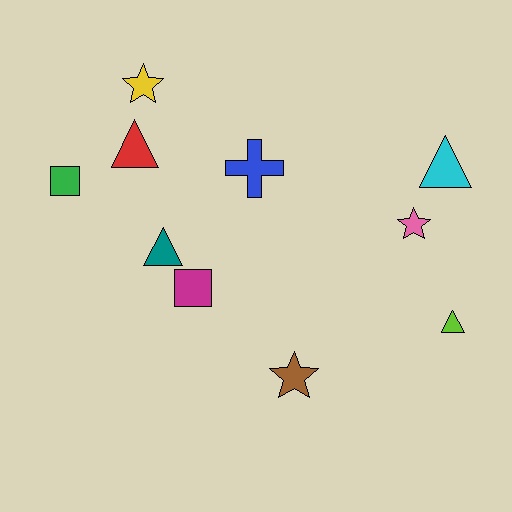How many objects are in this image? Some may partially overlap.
There are 10 objects.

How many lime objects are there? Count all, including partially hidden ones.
There is 1 lime object.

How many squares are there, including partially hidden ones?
There are 2 squares.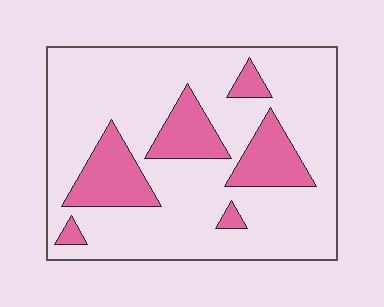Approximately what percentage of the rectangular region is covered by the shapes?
Approximately 20%.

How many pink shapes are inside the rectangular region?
6.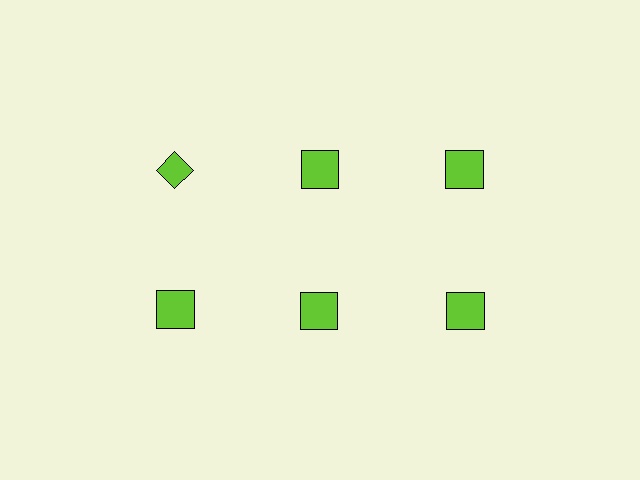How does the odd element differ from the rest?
It has a different shape: diamond instead of square.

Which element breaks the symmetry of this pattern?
The lime diamond in the top row, leftmost column breaks the symmetry. All other shapes are lime squares.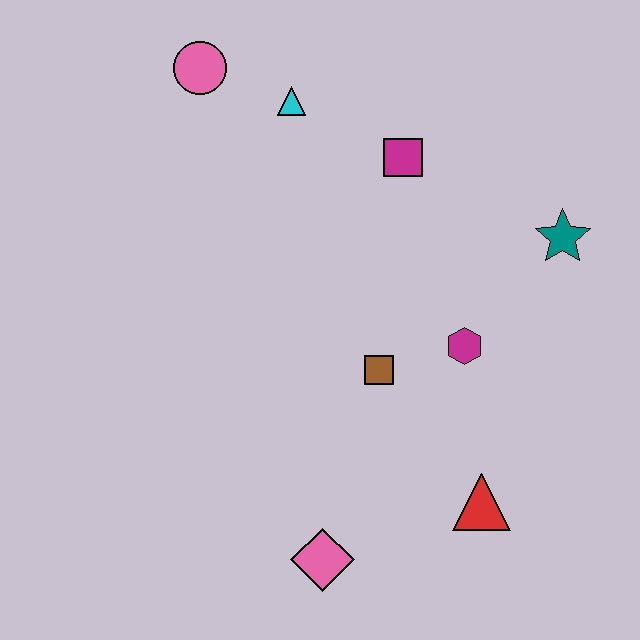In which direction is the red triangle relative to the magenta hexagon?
The red triangle is below the magenta hexagon.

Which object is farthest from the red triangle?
The pink circle is farthest from the red triangle.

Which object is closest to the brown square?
The magenta hexagon is closest to the brown square.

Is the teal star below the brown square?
No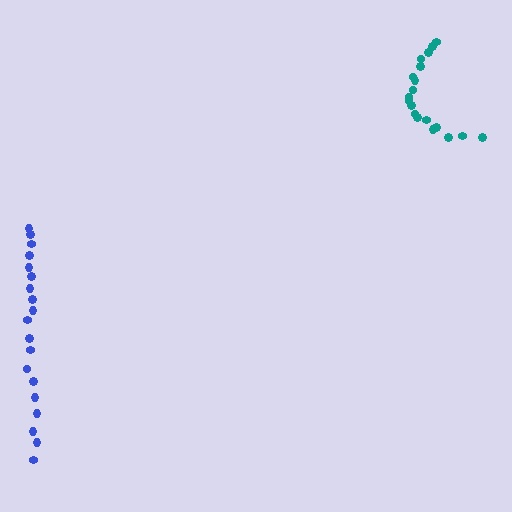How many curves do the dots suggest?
There are 2 distinct paths.